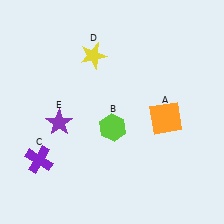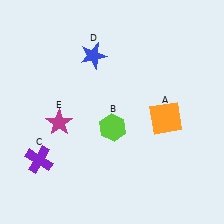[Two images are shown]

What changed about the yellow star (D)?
In Image 1, D is yellow. In Image 2, it changed to blue.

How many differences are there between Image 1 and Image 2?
There are 2 differences between the two images.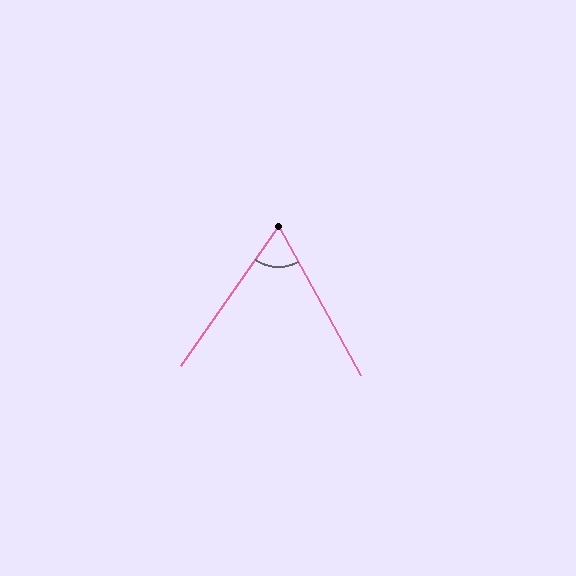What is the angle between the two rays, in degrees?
Approximately 64 degrees.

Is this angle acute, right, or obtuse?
It is acute.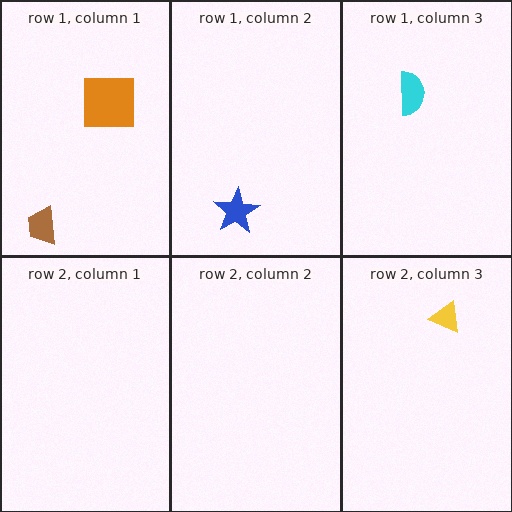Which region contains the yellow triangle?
The row 2, column 3 region.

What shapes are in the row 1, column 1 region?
The brown trapezoid, the orange square.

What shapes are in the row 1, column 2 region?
The blue star.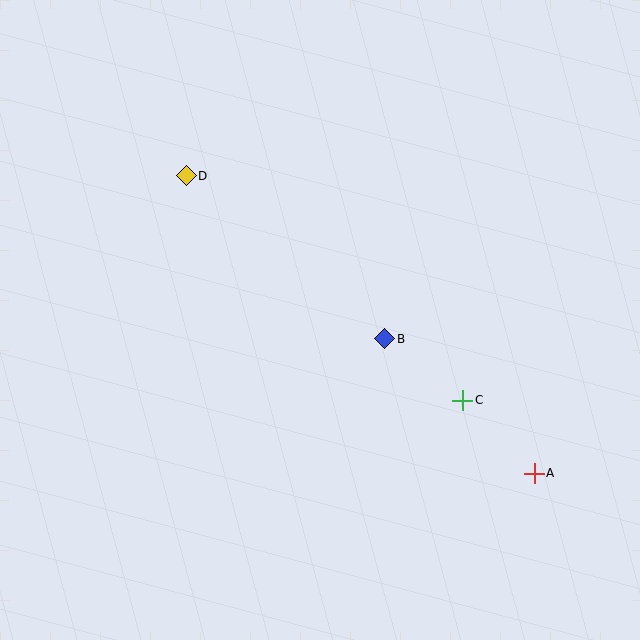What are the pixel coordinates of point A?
Point A is at (534, 473).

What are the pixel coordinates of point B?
Point B is at (385, 339).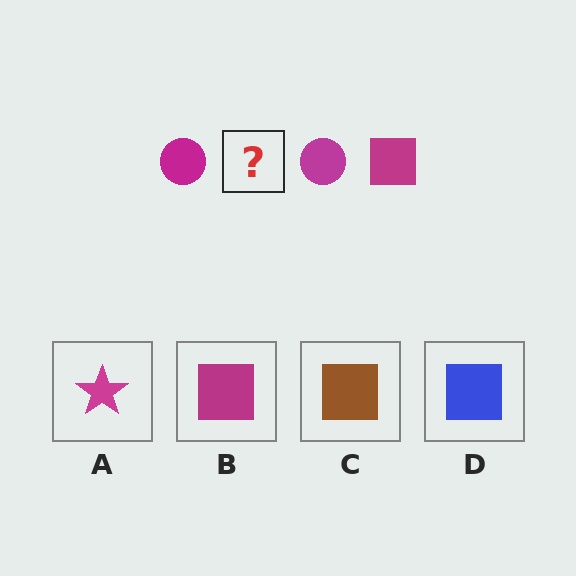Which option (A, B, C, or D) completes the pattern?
B.